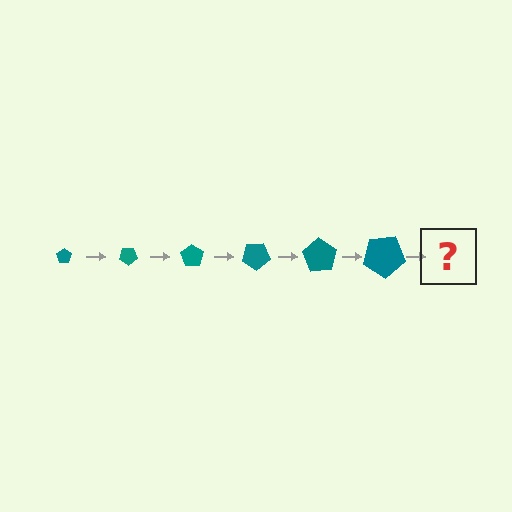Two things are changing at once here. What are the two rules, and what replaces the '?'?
The two rules are that the pentagon grows larger each step and it rotates 35 degrees each step. The '?' should be a pentagon, larger than the previous one and rotated 210 degrees from the start.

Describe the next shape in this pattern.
It should be a pentagon, larger than the previous one and rotated 210 degrees from the start.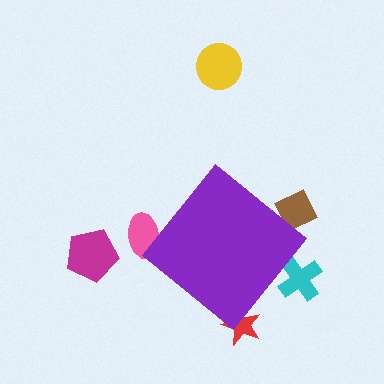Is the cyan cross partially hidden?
Yes, the cyan cross is partially hidden behind the purple diamond.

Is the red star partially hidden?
Yes, the red star is partially hidden behind the purple diamond.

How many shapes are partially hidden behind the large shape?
4 shapes are partially hidden.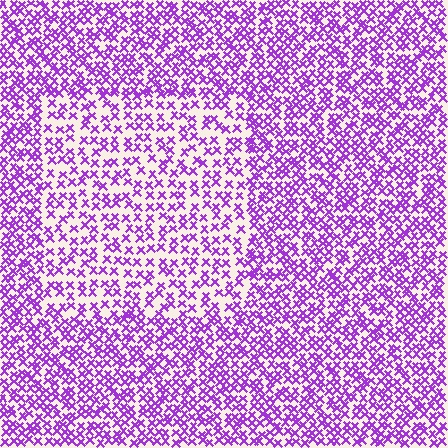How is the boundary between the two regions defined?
The boundary is defined by a change in element density (approximately 1.7x ratio). All elements are the same color, size, and shape.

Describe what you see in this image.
The image contains small purple elements arranged at two different densities. A rectangle-shaped region is visible where the elements are less densely packed than the surrounding area.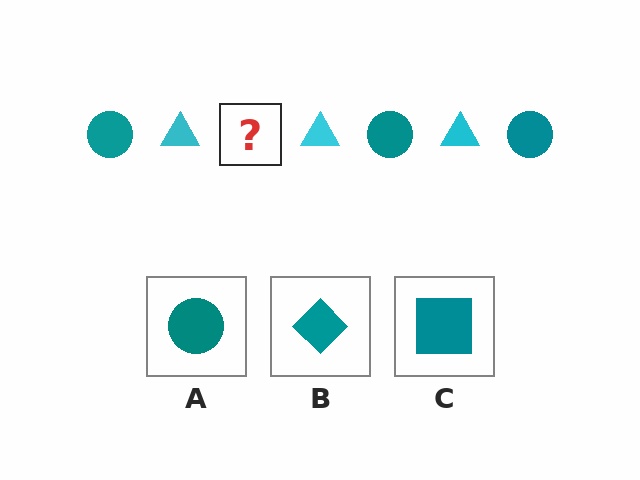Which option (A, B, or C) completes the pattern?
A.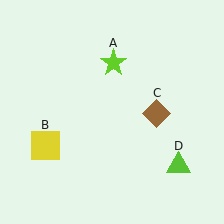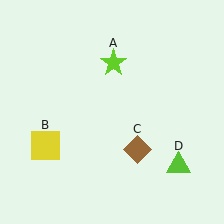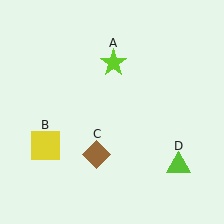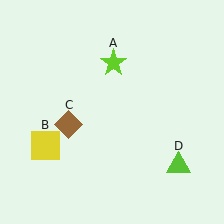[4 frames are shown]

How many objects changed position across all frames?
1 object changed position: brown diamond (object C).